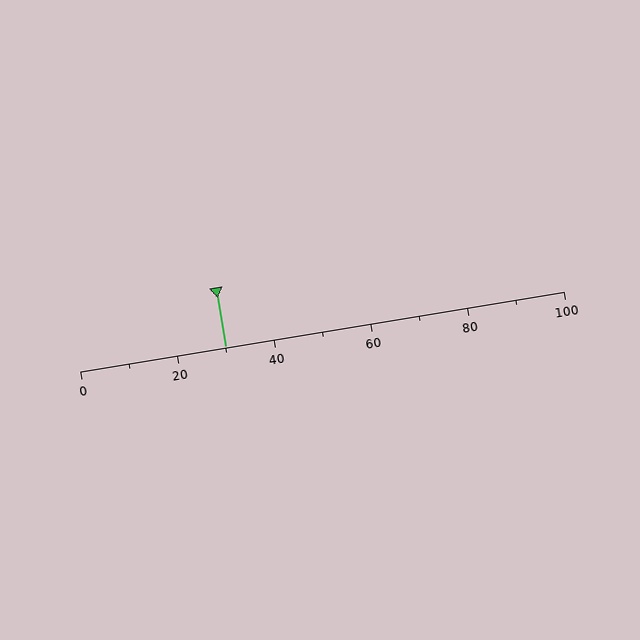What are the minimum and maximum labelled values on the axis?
The axis runs from 0 to 100.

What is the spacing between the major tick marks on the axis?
The major ticks are spaced 20 apart.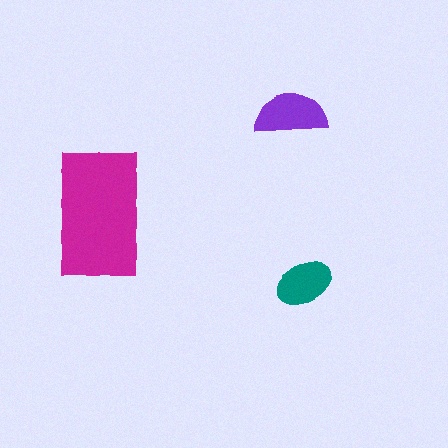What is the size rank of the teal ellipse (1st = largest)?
3rd.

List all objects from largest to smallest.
The magenta rectangle, the purple semicircle, the teal ellipse.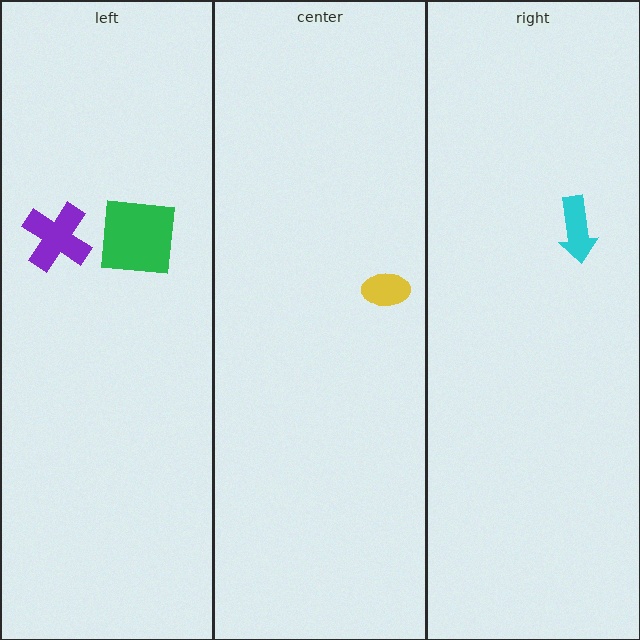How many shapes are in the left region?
2.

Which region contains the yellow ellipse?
The center region.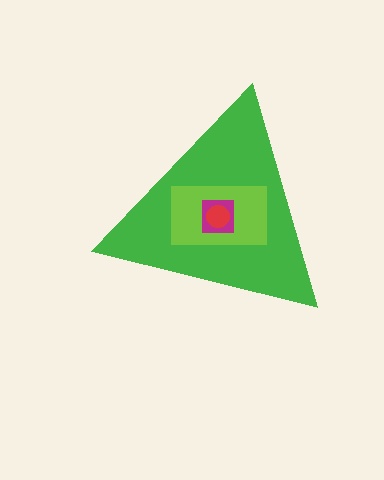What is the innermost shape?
The red circle.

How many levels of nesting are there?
4.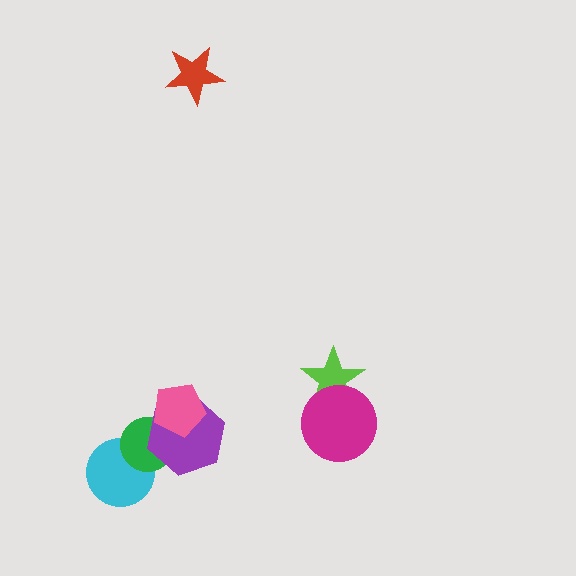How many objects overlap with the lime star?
1 object overlaps with the lime star.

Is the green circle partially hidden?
Yes, it is partially covered by another shape.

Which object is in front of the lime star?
The magenta circle is in front of the lime star.